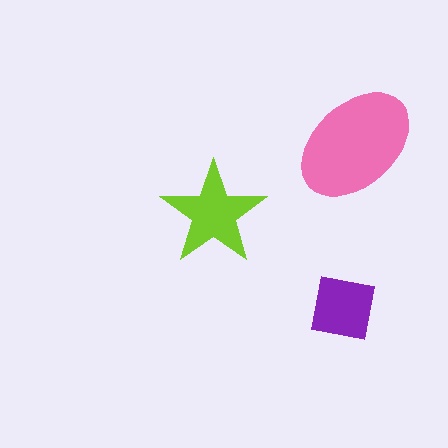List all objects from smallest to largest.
The purple square, the lime star, the pink ellipse.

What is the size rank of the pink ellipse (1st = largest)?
1st.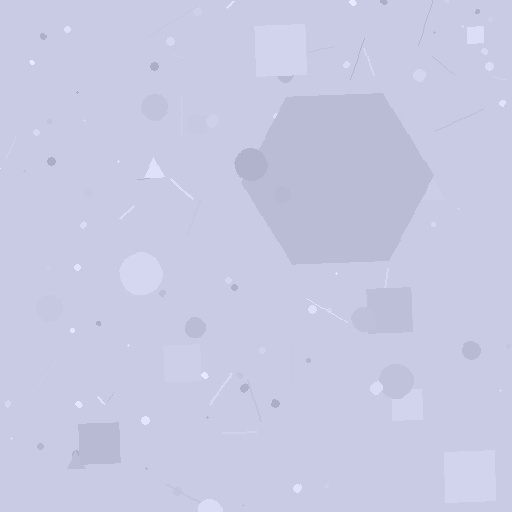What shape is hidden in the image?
A hexagon is hidden in the image.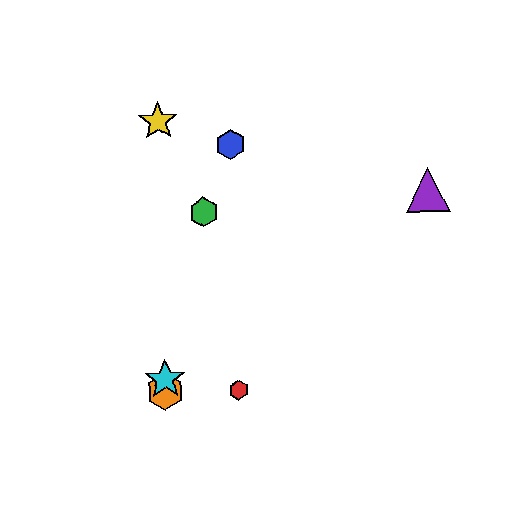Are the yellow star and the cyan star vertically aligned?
Yes, both are at x≈158.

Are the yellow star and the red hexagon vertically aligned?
No, the yellow star is at x≈158 and the red hexagon is at x≈239.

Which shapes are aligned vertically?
The yellow star, the orange hexagon, the cyan star are aligned vertically.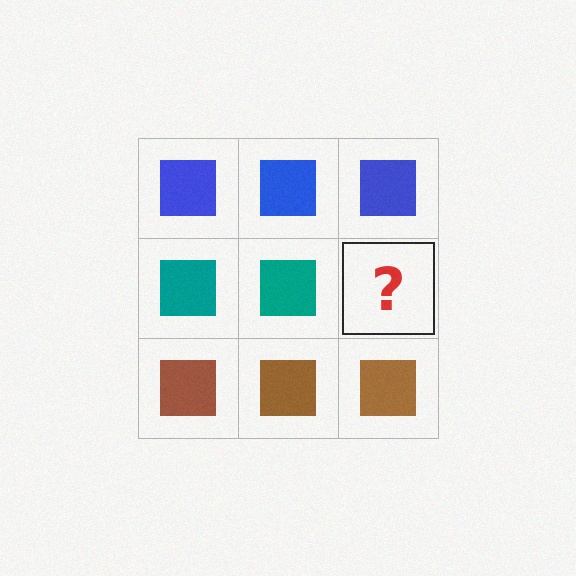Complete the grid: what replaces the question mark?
The question mark should be replaced with a teal square.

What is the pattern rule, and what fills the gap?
The rule is that each row has a consistent color. The gap should be filled with a teal square.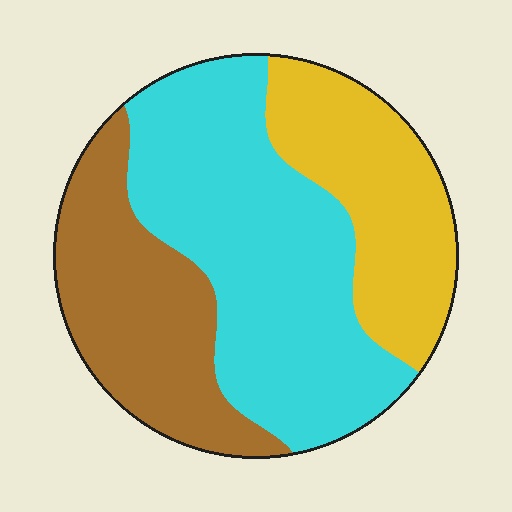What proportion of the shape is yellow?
Yellow covers 25% of the shape.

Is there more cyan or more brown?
Cyan.